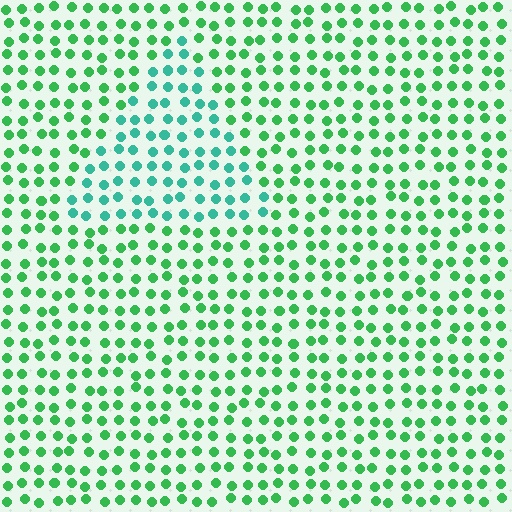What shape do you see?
I see a triangle.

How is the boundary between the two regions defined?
The boundary is defined purely by a slight shift in hue (about 35 degrees). Spacing, size, and orientation are identical on both sides.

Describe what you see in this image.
The image is filled with small green elements in a uniform arrangement. A triangle-shaped region is visible where the elements are tinted to a slightly different hue, forming a subtle color boundary.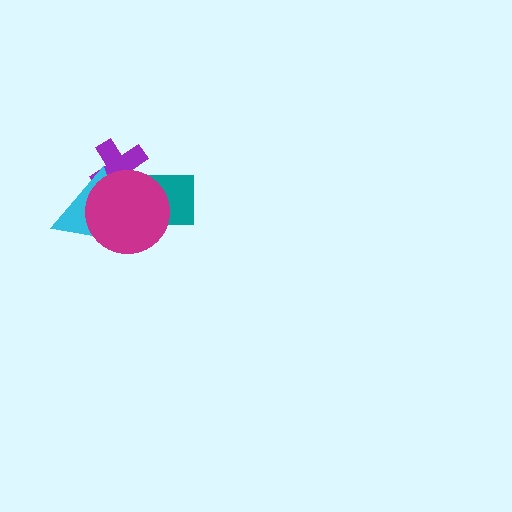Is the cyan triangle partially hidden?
Yes, it is partially covered by another shape.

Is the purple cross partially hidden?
Yes, it is partially covered by another shape.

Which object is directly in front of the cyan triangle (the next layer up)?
The teal rectangle is directly in front of the cyan triangle.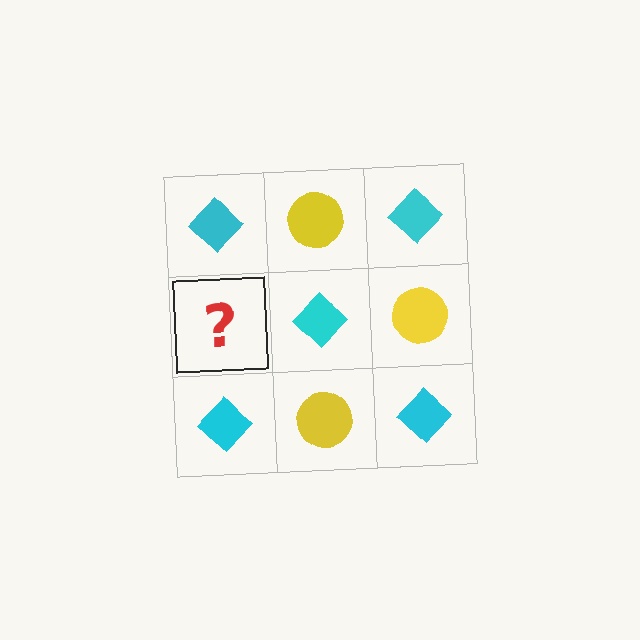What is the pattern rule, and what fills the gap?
The rule is that it alternates cyan diamond and yellow circle in a checkerboard pattern. The gap should be filled with a yellow circle.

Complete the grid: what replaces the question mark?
The question mark should be replaced with a yellow circle.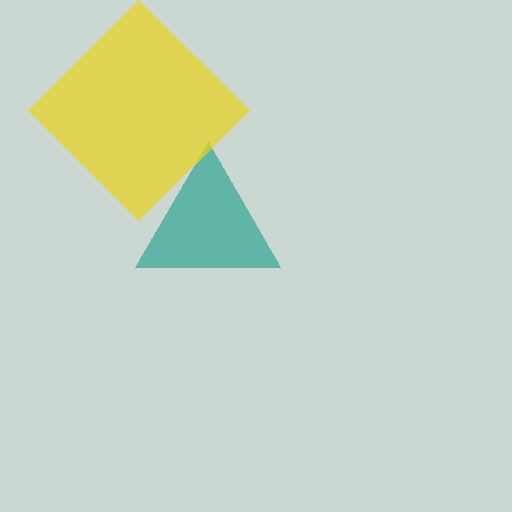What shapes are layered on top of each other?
The layered shapes are: a teal triangle, a yellow diamond.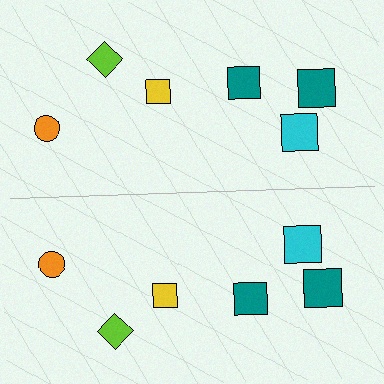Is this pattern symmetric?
Yes, this pattern has bilateral (reflection) symmetry.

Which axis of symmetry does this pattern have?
The pattern has a horizontal axis of symmetry running through the center of the image.